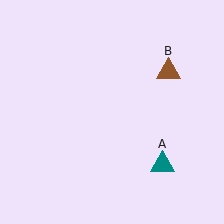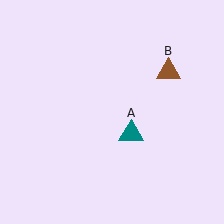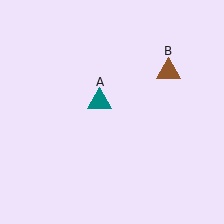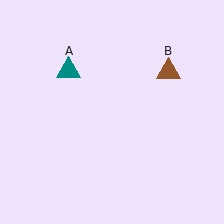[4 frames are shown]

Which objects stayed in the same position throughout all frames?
Brown triangle (object B) remained stationary.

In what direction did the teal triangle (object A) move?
The teal triangle (object A) moved up and to the left.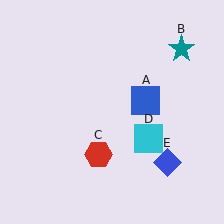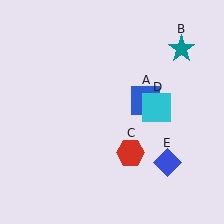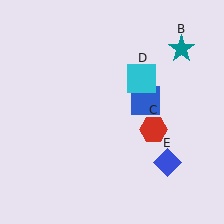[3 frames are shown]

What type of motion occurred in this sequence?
The red hexagon (object C), cyan square (object D) rotated counterclockwise around the center of the scene.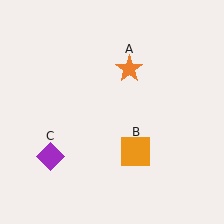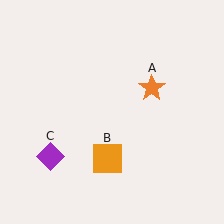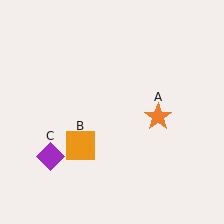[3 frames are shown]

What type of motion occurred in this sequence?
The orange star (object A), orange square (object B) rotated clockwise around the center of the scene.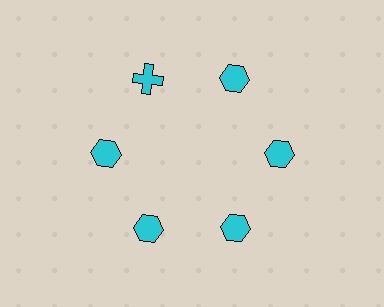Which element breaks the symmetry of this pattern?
The cyan cross at roughly the 11 o'clock position breaks the symmetry. All other shapes are cyan hexagons.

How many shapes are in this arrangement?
There are 6 shapes arranged in a ring pattern.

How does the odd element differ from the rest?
It has a different shape: cross instead of hexagon.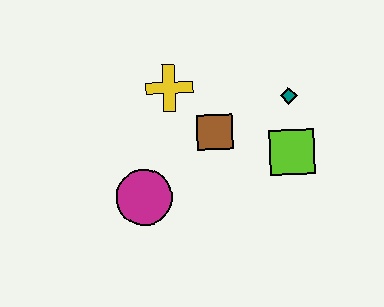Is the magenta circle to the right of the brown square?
No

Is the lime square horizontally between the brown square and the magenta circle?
No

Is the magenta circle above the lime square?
No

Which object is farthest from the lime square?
The magenta circle is farthest from the lime square.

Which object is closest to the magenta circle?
The brown square is closest to the magenta circle.